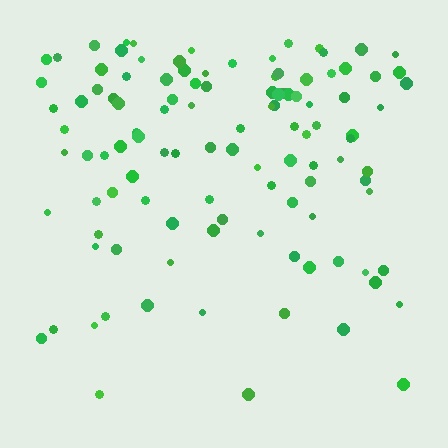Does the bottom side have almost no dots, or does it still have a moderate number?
Still a moderate number, just noticeably fewer than the top.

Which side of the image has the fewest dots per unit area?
The bottom.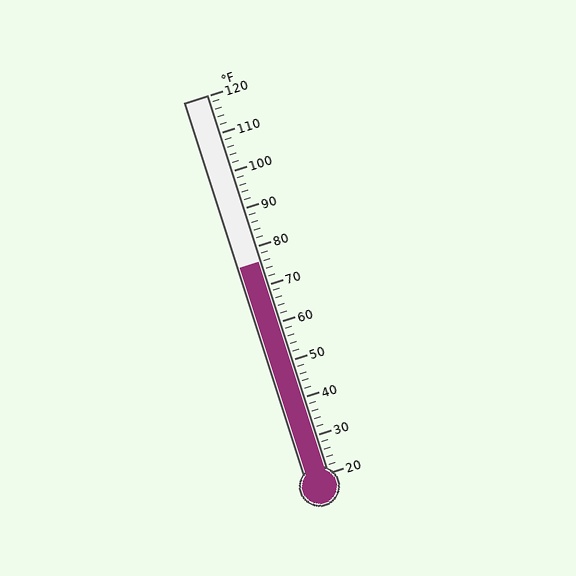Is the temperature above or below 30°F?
The temperature is above 30°F.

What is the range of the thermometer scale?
The thermometer scale ranges from 20°F to 120°F.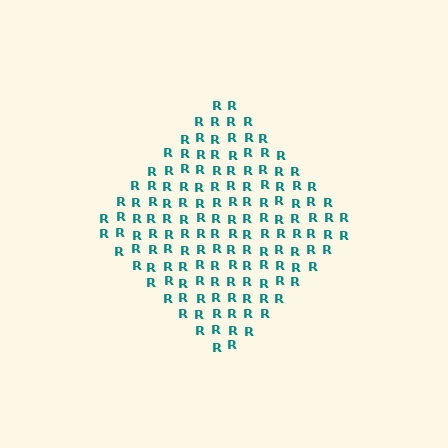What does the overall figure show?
The overall figure shows a diamond.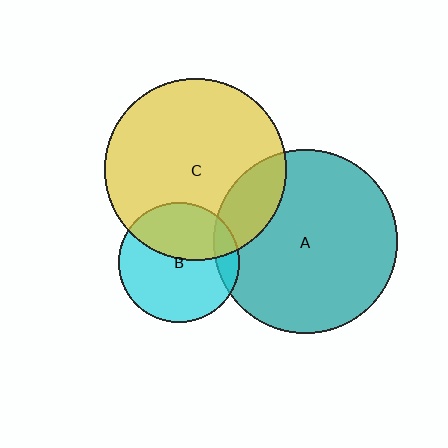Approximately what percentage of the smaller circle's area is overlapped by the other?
Approximately 40%.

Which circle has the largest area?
Circle A (teal).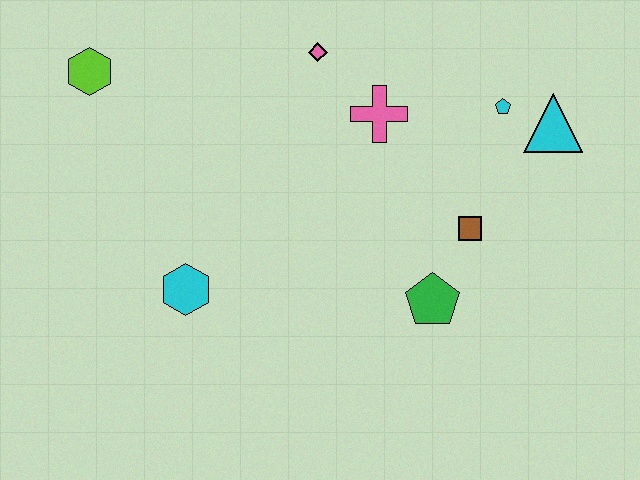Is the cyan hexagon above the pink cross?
No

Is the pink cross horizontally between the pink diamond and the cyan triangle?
Yes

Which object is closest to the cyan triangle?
The cyan pentagon is closest to the cyan triangle.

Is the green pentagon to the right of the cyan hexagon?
Yes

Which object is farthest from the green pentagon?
The lime hexagon is farthest from the green pentagon.